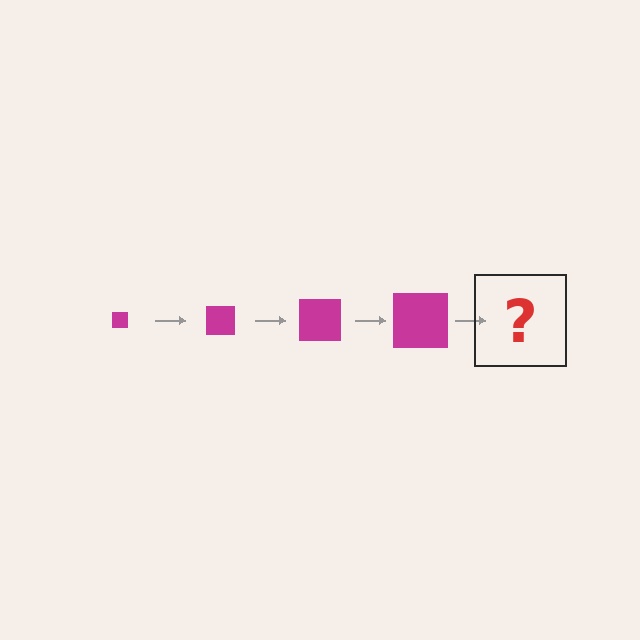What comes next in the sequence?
The next element should be a magenta square, larger than the previous one.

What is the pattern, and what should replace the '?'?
The pattern is that the square gets progressively larger each step. The '?' should be a magenta square, larger than the previous one.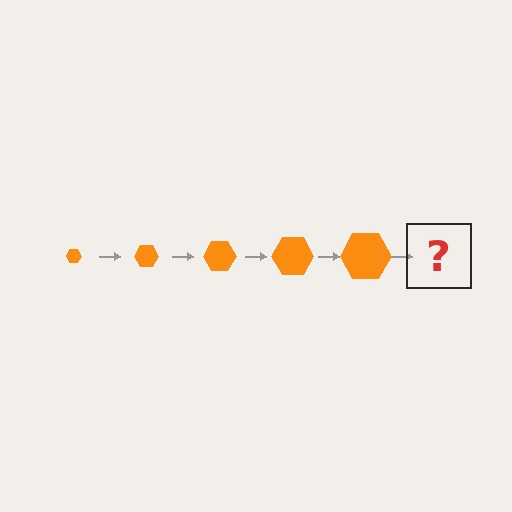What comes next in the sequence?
The next element should be an orange hexagon, larger than the previous one.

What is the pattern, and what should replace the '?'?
The pattern is that the hexagon gets progressively larger each step. The '?' should be an orange hexagon, larger than the previous one.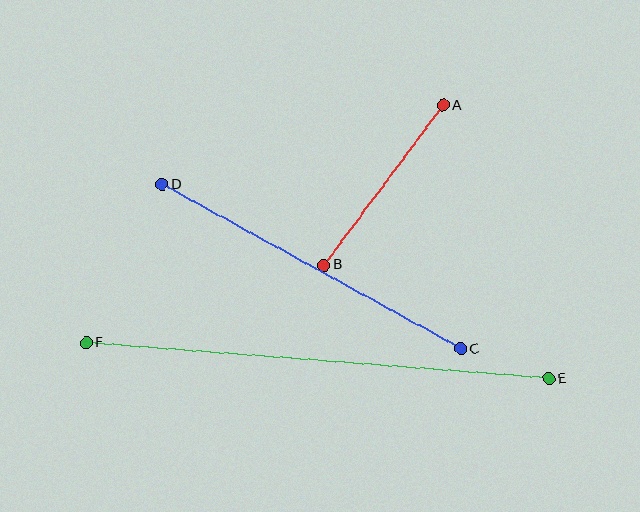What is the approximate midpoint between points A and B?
The midpoint is at approximately (383, 185) pixels.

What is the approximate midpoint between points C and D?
The midpoint is at approximately (311, 267) pixels.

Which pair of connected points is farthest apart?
Points E and F are farthest apart.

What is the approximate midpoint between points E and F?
The midpoint is at approximately (318, 361) pixels.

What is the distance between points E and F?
The distance is approximately 464 pixels.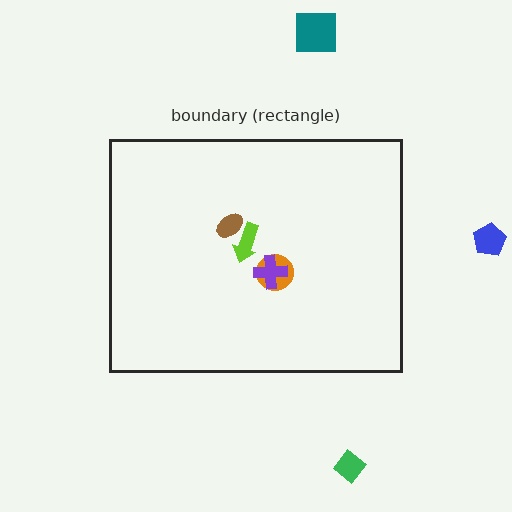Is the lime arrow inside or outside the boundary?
Inside.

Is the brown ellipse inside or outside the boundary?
Inside.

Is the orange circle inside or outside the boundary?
Inside.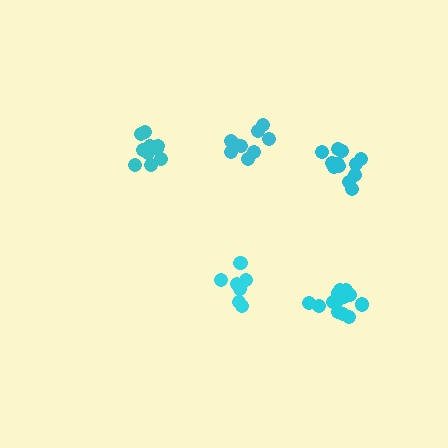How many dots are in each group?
Group 1: 13 dots, Group 2: 10 dots, Group 3: 7 dots, Group 4: 12 dots, Group 5: 9 dots (51 total).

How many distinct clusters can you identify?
There are 5 distinct clusters.